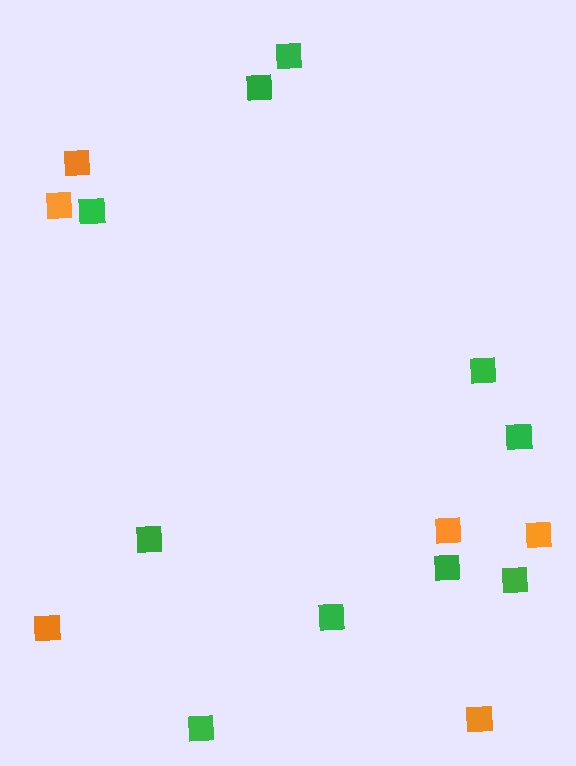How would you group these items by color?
There are 2 groups: one group of orange squares (6) and one group of green squares (10).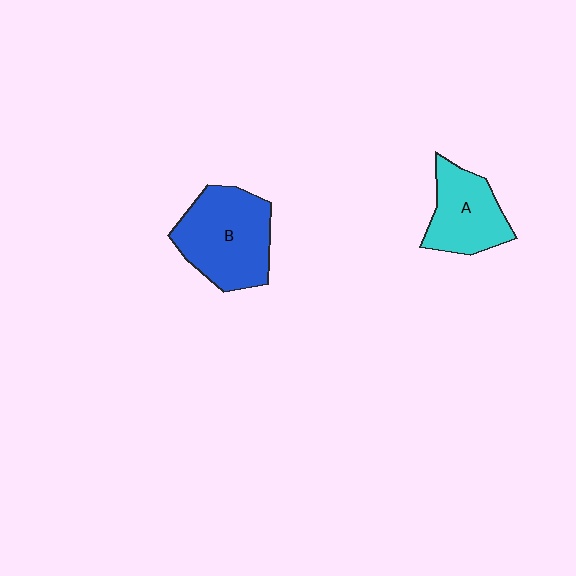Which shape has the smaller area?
Shape A (cyan).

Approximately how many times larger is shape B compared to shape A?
Approximately 1.4 times.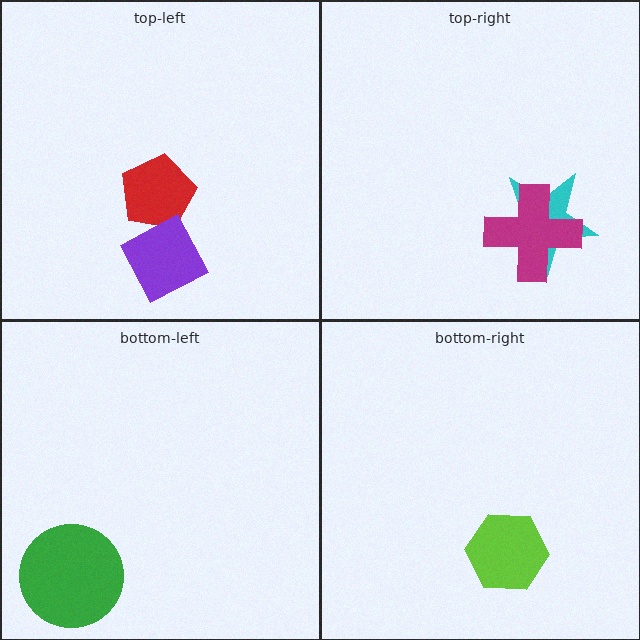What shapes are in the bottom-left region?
The green circle.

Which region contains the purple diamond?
The top-left region.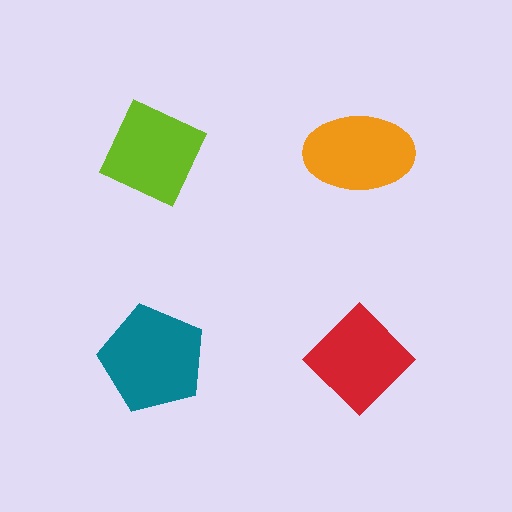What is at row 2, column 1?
A teal pentagon.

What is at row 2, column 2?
A red diamond.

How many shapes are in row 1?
2 shapes.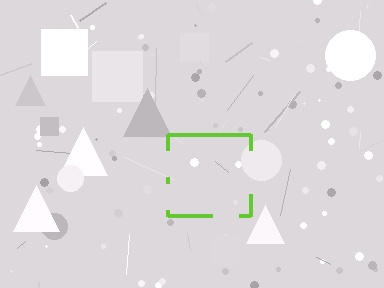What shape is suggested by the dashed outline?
The dashed outline suggests a square.